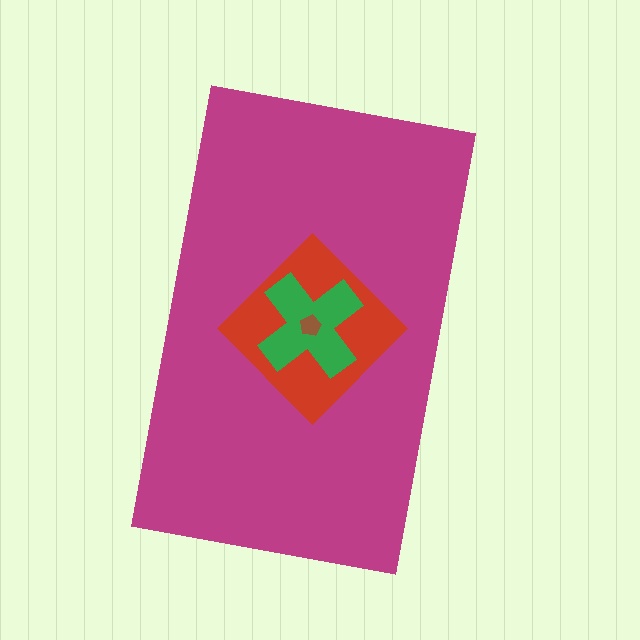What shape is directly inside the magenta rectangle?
The red diamond.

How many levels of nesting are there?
4.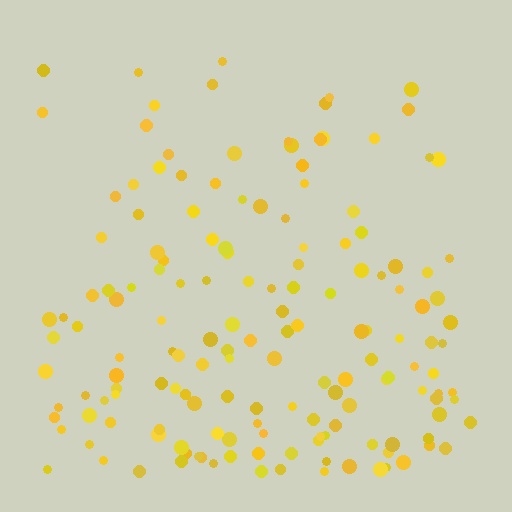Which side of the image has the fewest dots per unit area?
The top.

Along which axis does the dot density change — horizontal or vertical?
Vertical.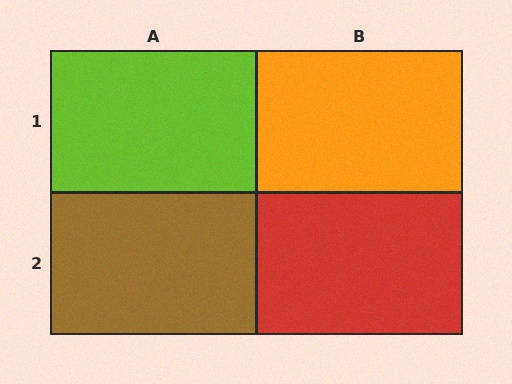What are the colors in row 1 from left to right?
Lime, orange.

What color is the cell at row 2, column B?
Red.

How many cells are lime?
1 cell is lime.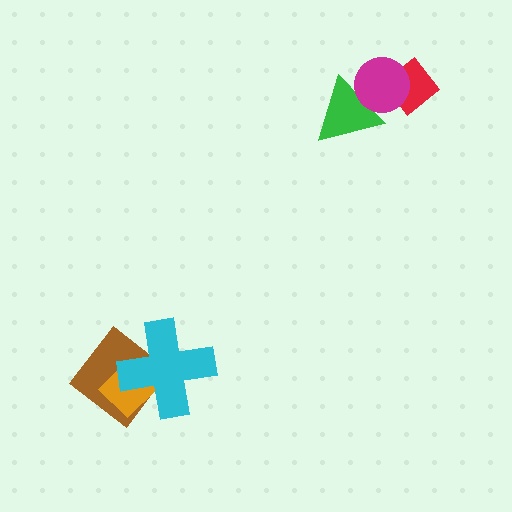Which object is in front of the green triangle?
The magenta circle is in front of the green triangle.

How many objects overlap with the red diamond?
1 object overlaps with the red diamond.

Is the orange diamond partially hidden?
Yes, it is partially covered by another shape.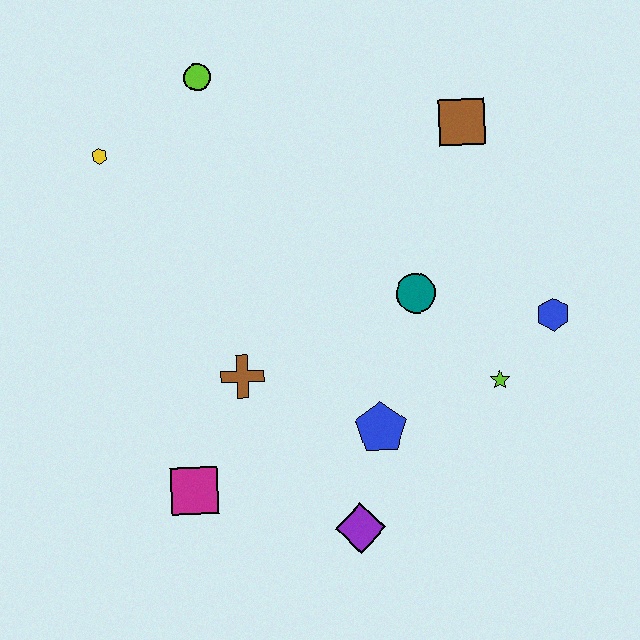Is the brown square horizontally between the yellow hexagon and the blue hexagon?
Yes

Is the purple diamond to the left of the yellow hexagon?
No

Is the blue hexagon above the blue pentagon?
Yes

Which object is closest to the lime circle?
The yellow hexagon is closest to the lime circle.